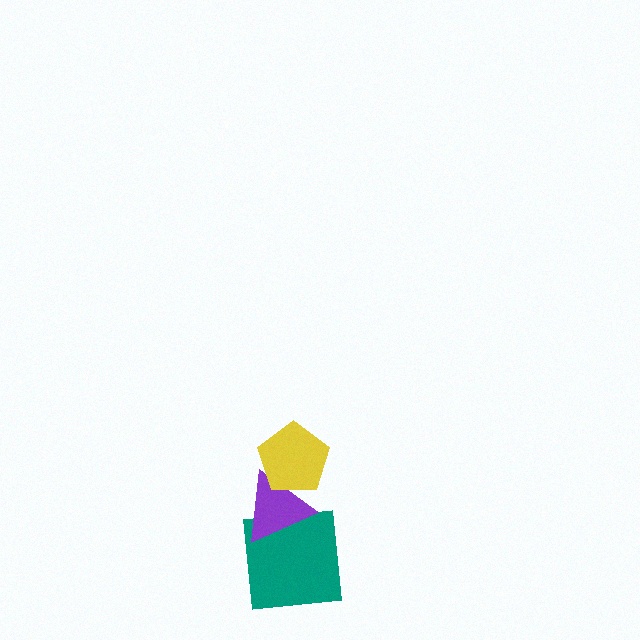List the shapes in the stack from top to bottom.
From top to bottom: the yellow pentagon, the purple triangle, the teal square.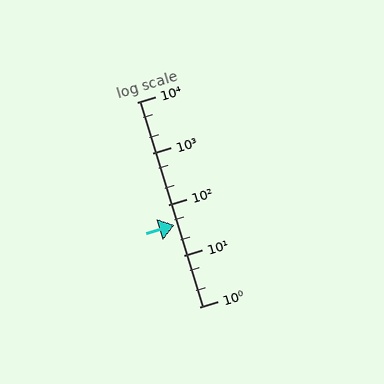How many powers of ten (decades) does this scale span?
The scale spans 4 decades, from 1 to 10000.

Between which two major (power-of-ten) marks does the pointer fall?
The pointer is between 10 and 100.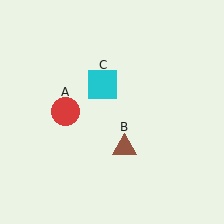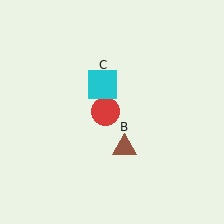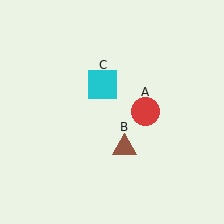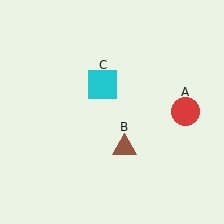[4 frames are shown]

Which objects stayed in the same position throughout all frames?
Brown triangle (object B) and cyan square (object C) remained stationary.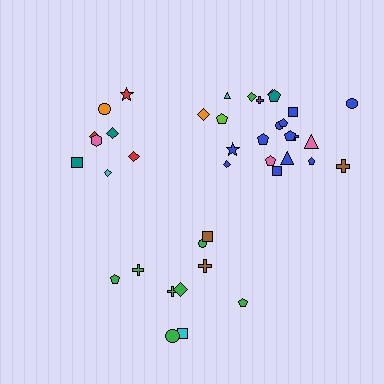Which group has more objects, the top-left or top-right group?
The top-right group.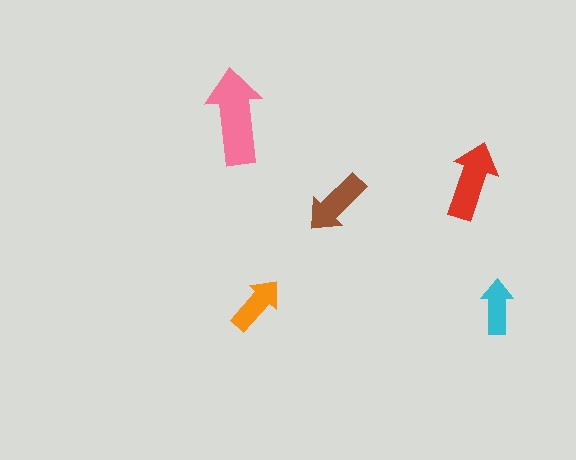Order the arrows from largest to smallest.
the pink one, the red one, the brown one, the orange one, the cyan one.